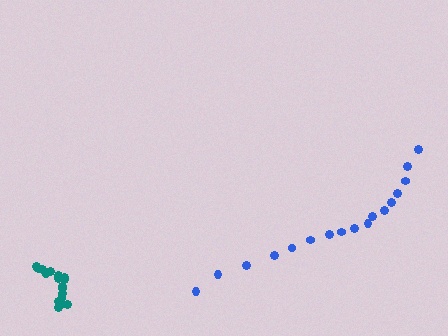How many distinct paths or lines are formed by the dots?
There are 2 distinct paths.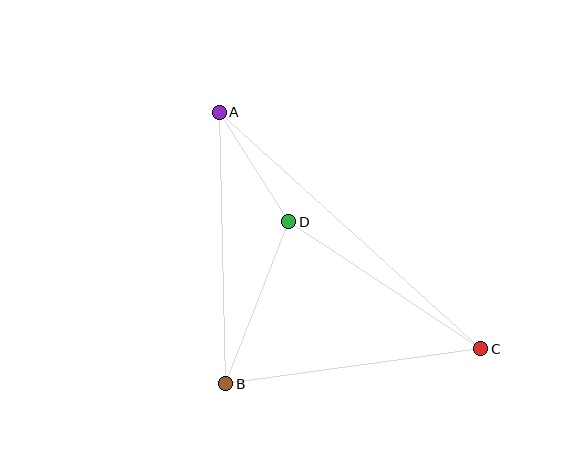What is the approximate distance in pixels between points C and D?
The distance between C and D is approximately 230 pixels.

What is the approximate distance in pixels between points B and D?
The distance between B and D is approximately 174 pixels.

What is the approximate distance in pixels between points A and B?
The distance between A and B is approximately 272 pixels.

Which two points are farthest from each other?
Points A and C are farthest from each other.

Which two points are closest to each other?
Points A and D are closest to each other.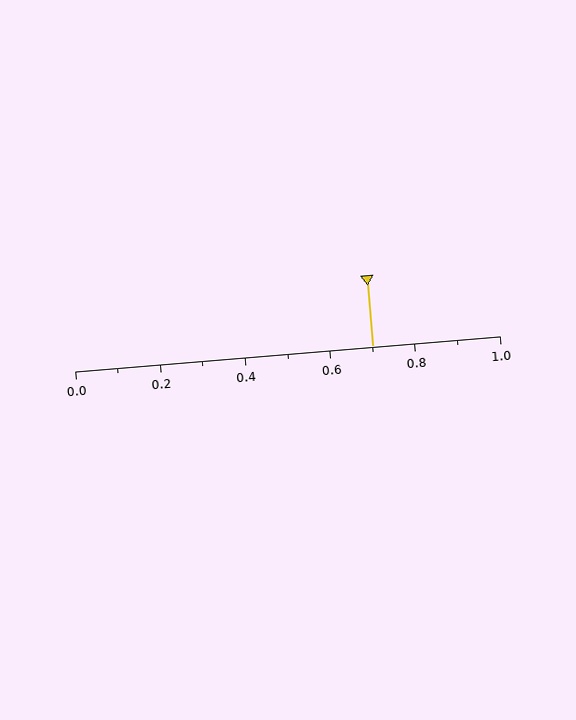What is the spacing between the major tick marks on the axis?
The major ticks are spaced 0.2 apart.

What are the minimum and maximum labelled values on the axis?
The axis runs from 0.0 to 1.0.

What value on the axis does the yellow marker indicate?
The marker indicates approximately 0.7.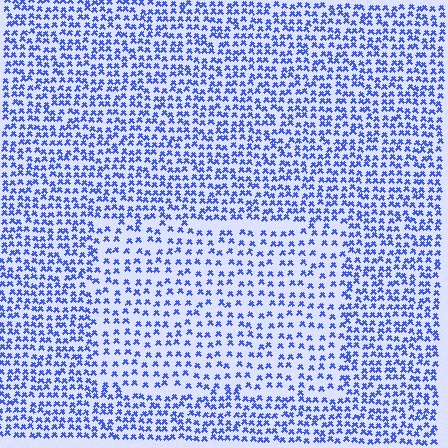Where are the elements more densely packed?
The elements are more densely packed outside the rectangle boundary.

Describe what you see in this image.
The image contains small blue elements arranged at two different densities. A rectangle-shaped region is visible where the elements are less densely packed than the surrounding area.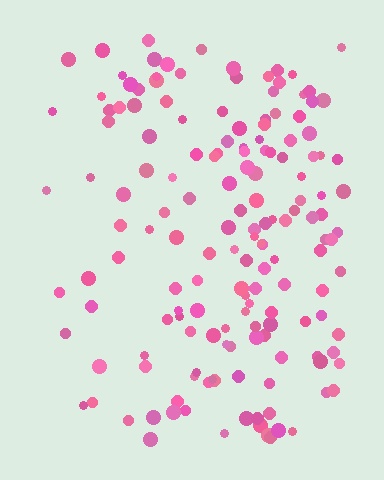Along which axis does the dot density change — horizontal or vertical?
Horizontal.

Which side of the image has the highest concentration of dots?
The right.